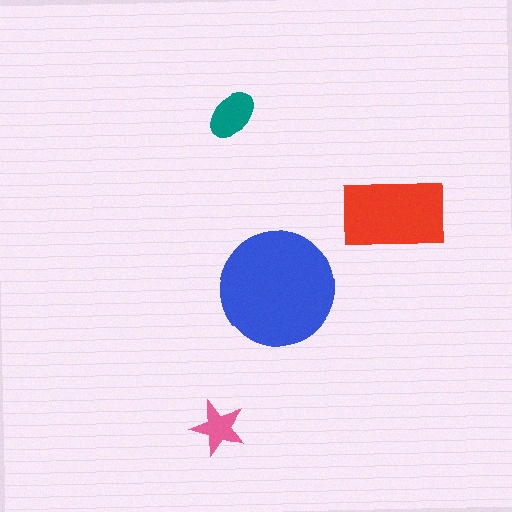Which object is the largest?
The blue circle.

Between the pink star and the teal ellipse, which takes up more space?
The teal ellipse.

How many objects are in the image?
There are 4 objects in the image.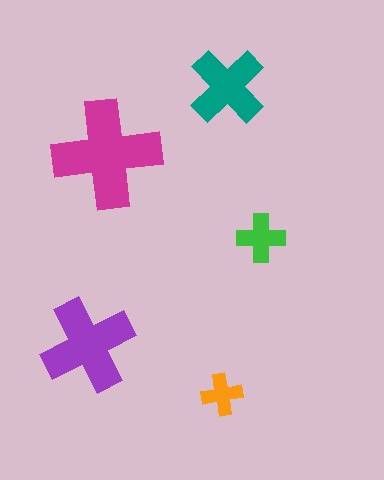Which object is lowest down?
The orange cross is bottommost.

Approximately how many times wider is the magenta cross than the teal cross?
About 1.5 times wider.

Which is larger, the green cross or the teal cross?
The teal one.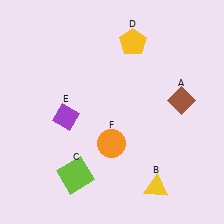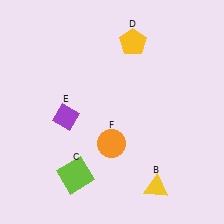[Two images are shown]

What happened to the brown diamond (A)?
The brown diamond (A) was removed in Image 2. It was in the top-right area of Image 1.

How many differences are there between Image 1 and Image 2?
There is 1 difference between the two images.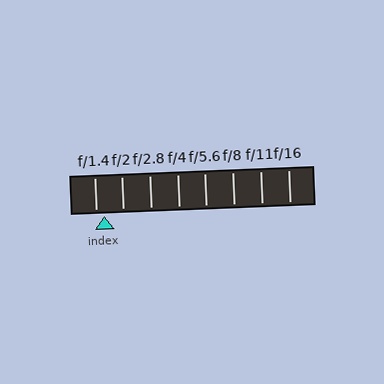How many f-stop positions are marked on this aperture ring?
There are 8 f-stop positions marked.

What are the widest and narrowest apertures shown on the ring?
The widest aperture shown is f/1.4 and the narrowest is f/16.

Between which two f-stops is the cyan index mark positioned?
The index mark is between f/1.4 and f/2.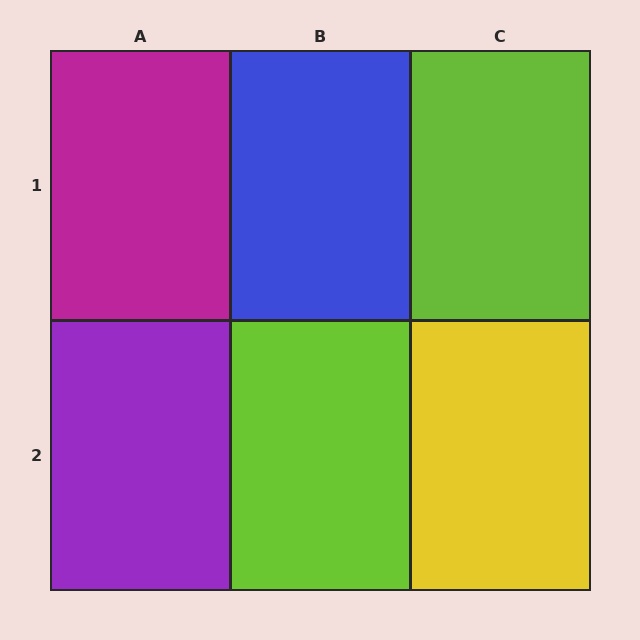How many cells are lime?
2 cells are lime.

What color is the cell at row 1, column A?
Magenta.